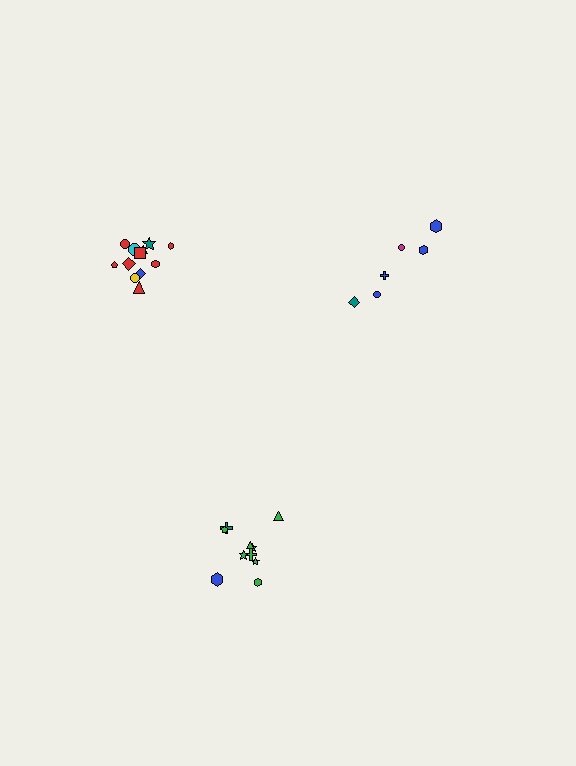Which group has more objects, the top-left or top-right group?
The top-left group.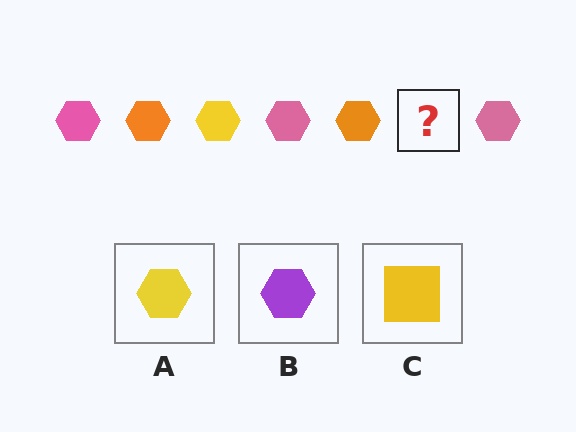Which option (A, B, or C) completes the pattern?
A.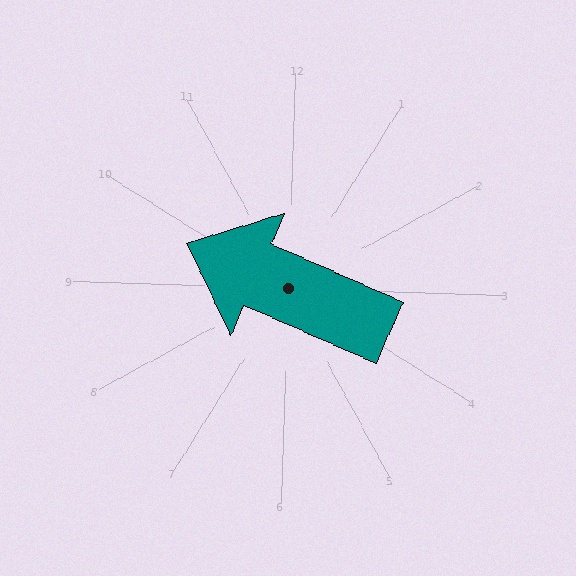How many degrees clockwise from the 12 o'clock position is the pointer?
Approximately 292 degrees.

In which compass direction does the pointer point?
West.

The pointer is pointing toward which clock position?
Roughly 10 o'clock.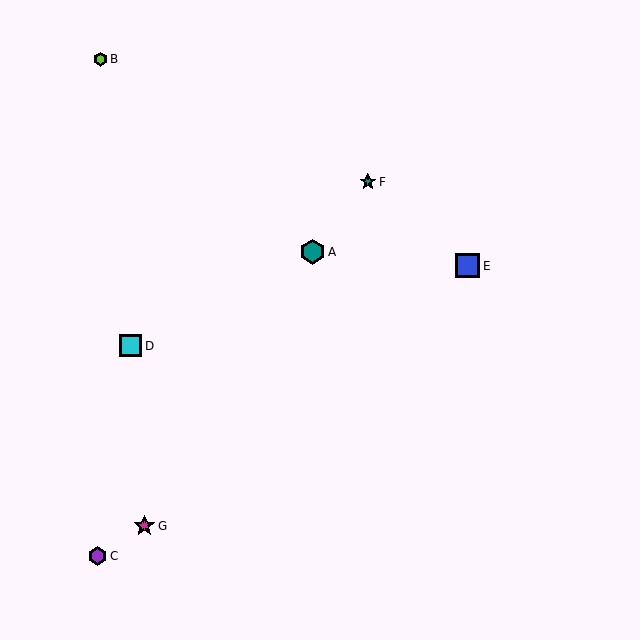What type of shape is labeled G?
Shape G is a magenta star.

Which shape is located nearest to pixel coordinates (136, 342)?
The cyan square (labeled D) at (131, 346) is nearest to that location.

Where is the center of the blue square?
The center of the blue square is at (468, 266).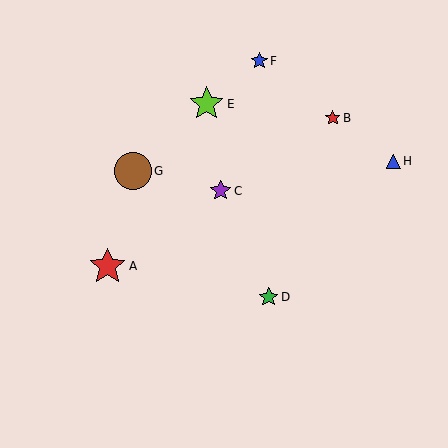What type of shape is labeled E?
Shape E is a lime star.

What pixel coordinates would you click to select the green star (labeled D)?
Click at (269, 297) to select the green star D.